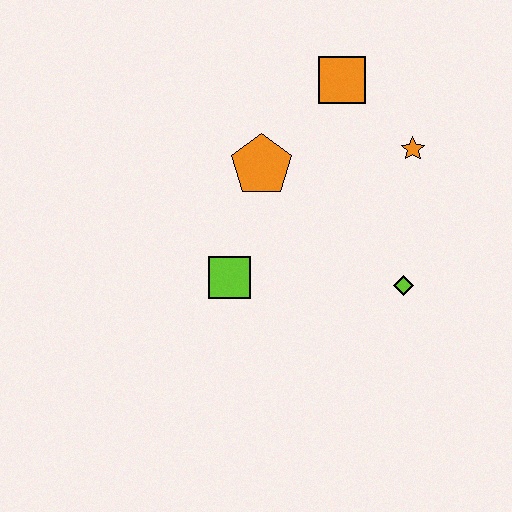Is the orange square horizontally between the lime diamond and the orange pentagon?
Yes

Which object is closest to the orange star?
The orange square is closest to the orange star.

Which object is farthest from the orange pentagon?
The lime diamond is farthest from the orange pentagon.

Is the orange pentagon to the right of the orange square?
No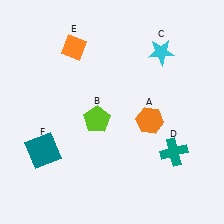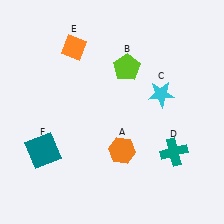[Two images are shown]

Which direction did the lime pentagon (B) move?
The lime pentagon (B) moved up.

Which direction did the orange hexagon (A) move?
The orange hexagon (A) moved down.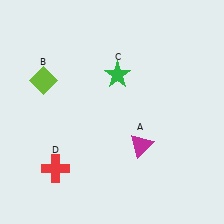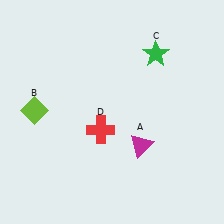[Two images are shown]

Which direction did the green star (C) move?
The green star (C) moved right.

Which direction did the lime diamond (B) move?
The lime diamond (B) moved down.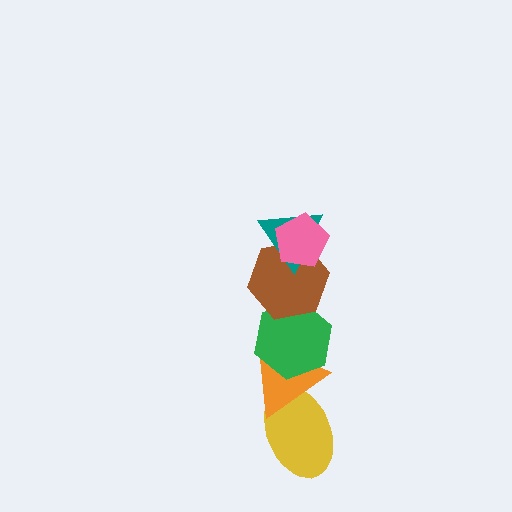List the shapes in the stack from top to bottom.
From top to bottom: the pink pentagon, the teal triangle, the brown hexagon, the green hexagon, the orange triangle, the yellow ellipse.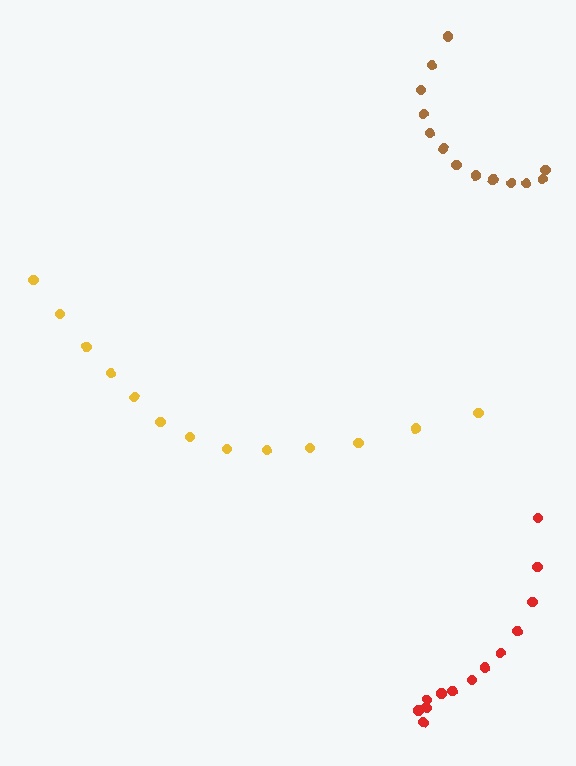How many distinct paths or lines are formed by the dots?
There are 3 distinct paths.